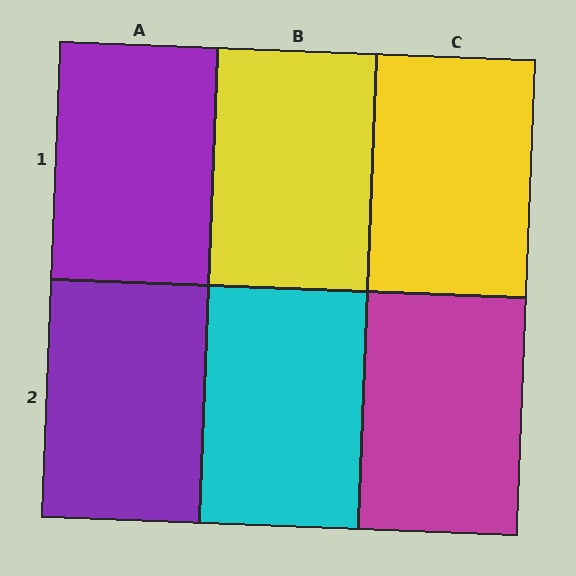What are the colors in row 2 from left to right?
Purple, cyan, magenta.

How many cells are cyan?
1 cell is cyan.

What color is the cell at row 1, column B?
Yellow.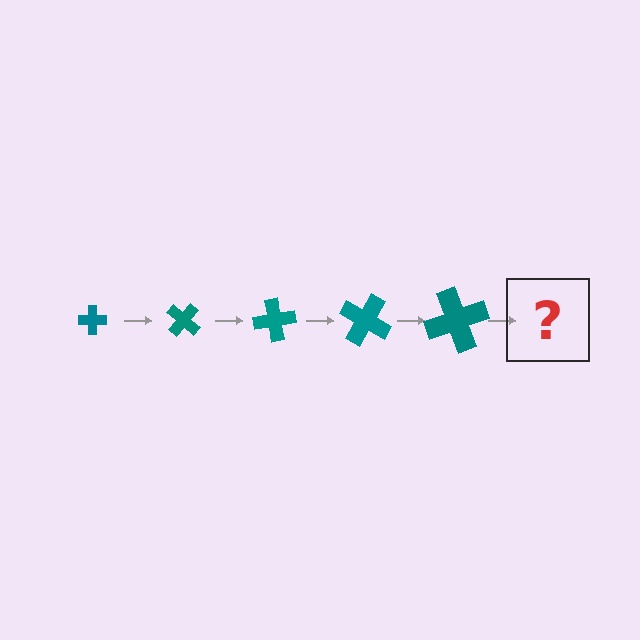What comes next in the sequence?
The next element should be a cross, larger than the previous one and rotated 200 degrees from the start.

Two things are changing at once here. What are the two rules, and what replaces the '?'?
The two rules are that the cross grows larger each step and it rotates 40 degrees each step. The '?' should be a cross, larger than the previous one and rotated 200 degrees from the start.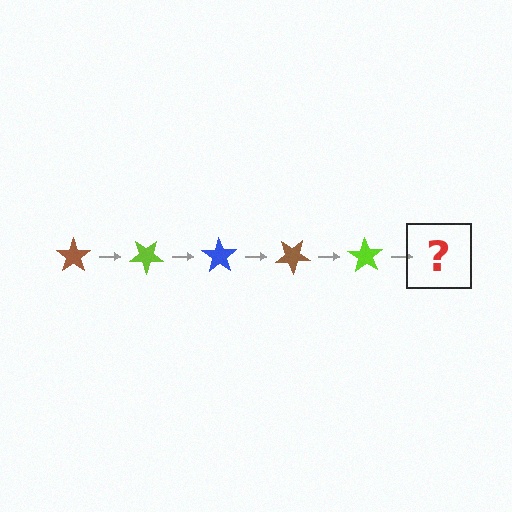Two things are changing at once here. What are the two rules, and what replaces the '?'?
The two rules are that it rotates 35 degrees each step and the color cycles through brown, lime, and blue. The '?' should be a blue star, rotated 175 degrees from the start.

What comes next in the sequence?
The next element should be a blue star, rotated 175 degrees from the start.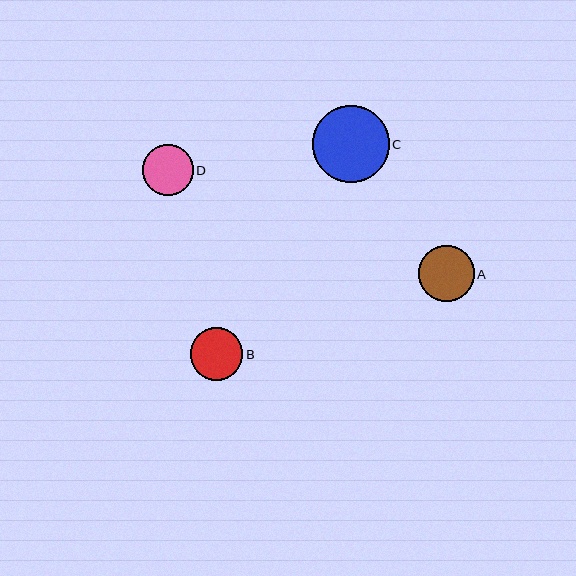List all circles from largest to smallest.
From largest to smallest: C, A, B, D.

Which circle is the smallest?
Circle D is the smallest with a size of approximately 51 pixels.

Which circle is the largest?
Circle C is the largest with a size of approximately 77 pixels.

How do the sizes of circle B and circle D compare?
Circle B and circle D are approximately the same size.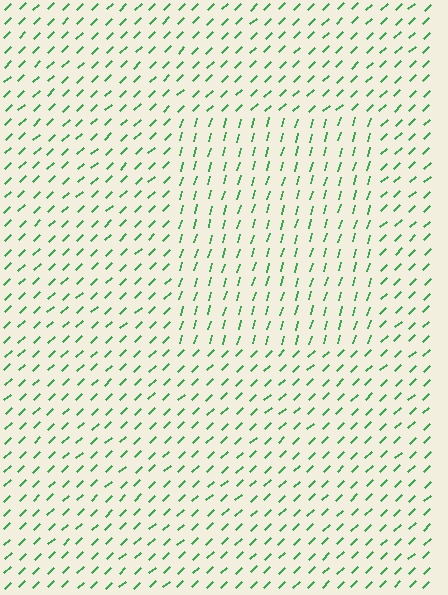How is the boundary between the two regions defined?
The boundary is defined purely by a change in line orientation (approximately 30 degrees difference). All lines are the same color and thickness.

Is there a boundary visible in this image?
Yes, there is a texture boundary formed by a change in line orientation.